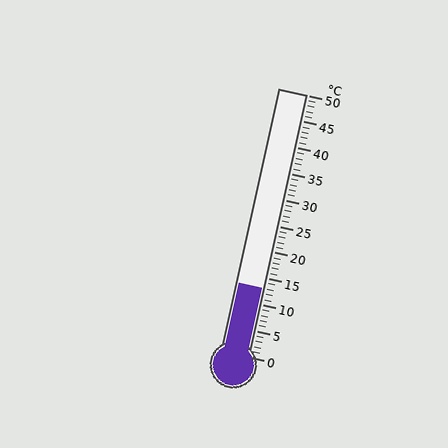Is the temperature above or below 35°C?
The temperature is below 35°C.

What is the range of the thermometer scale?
The thermometer scale ranges from 0°C to 50°C.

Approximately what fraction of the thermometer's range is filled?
The thermometer is filled to approximately 25% of its range.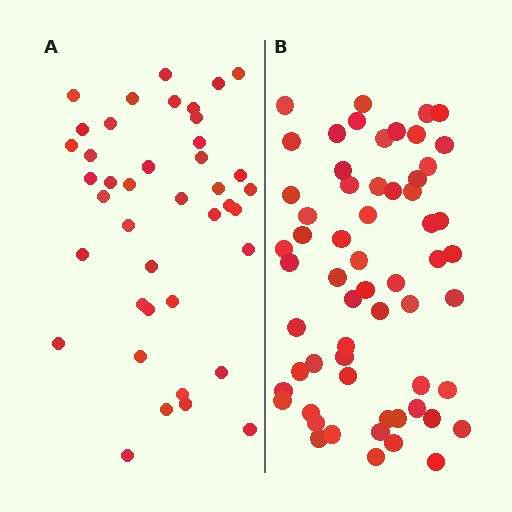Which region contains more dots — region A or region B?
Region B (the right region) has more dots.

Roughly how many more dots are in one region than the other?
Region B has approximately 20 more dots than region A.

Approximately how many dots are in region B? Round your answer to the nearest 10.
About 60 dots.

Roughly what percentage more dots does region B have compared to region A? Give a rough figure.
About 45% more.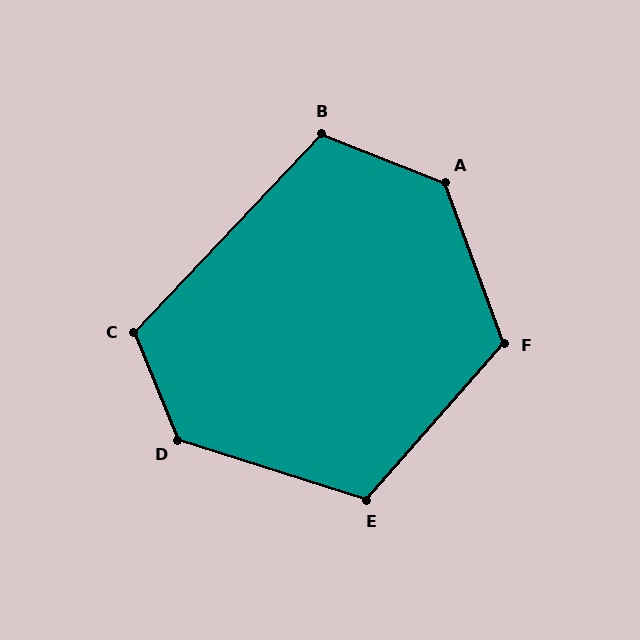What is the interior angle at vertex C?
Approximately 115 degrees (obtuse).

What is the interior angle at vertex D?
Approximately 130 degrees (obtuse).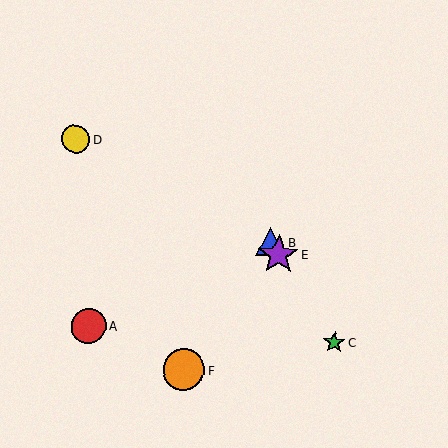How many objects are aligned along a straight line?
3 objects (B, C, E) are aligned along a straight line.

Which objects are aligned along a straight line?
Objects B, C, E are aligned along a straight line.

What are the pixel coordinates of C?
Object C is at (334, 342).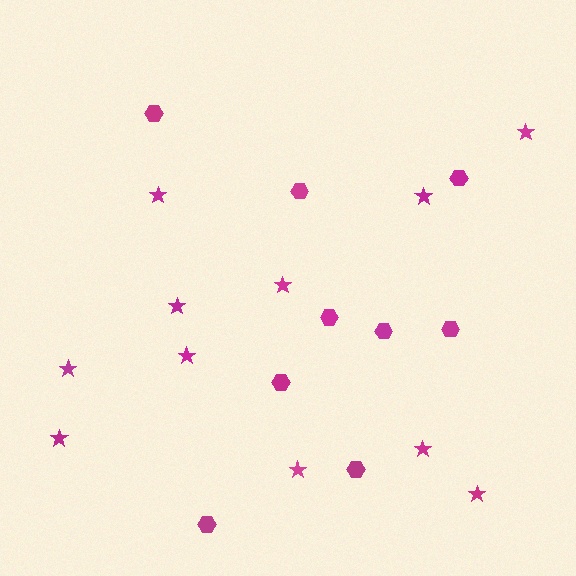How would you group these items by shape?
There are 2 groups: one group of stars (11) and one group of hexagons (9).